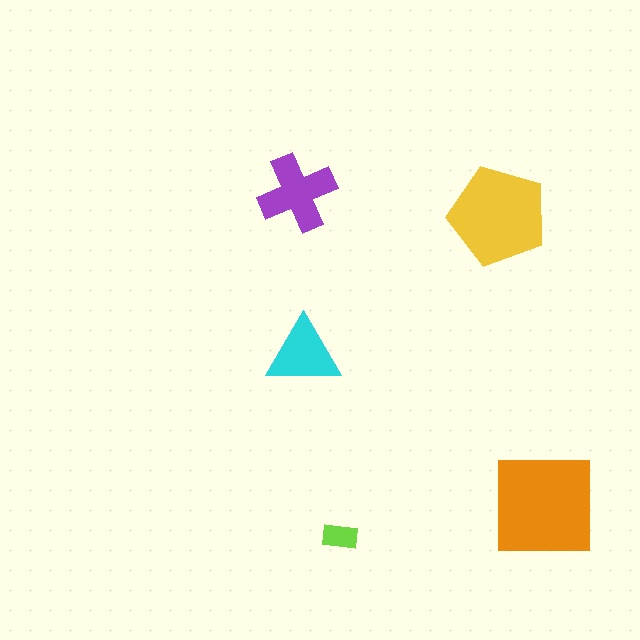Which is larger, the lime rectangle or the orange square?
The orange square.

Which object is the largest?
The orange square.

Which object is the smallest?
The lime rectangle.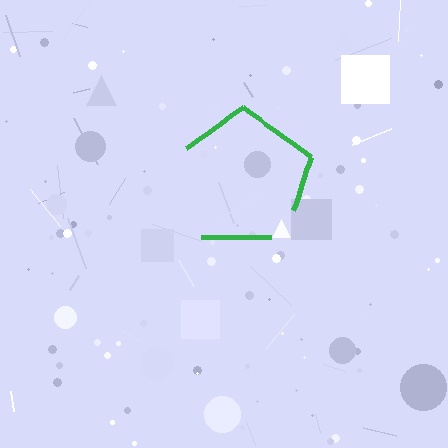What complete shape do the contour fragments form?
The contour fragments form a pentagon.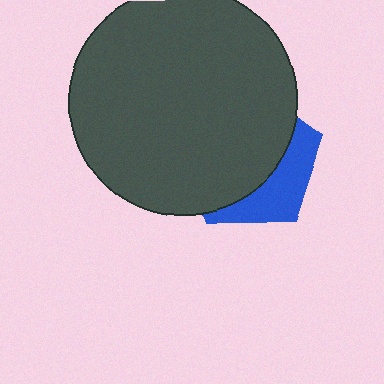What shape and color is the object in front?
The object in front is a dark gray circle.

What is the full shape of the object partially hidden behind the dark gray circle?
The partially hidden object is a blue pentagon.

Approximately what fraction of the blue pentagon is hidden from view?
Roughly 67% of the blue pentagon is hidden behind the dark gray circle.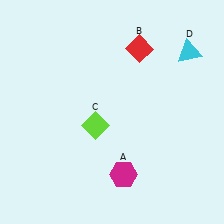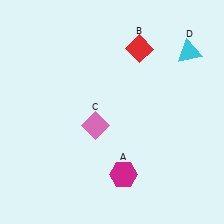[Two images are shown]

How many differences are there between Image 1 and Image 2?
There is 1 difference between the two images.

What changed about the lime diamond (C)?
In Image 1, C is lime. In Image 2, it changed to pink.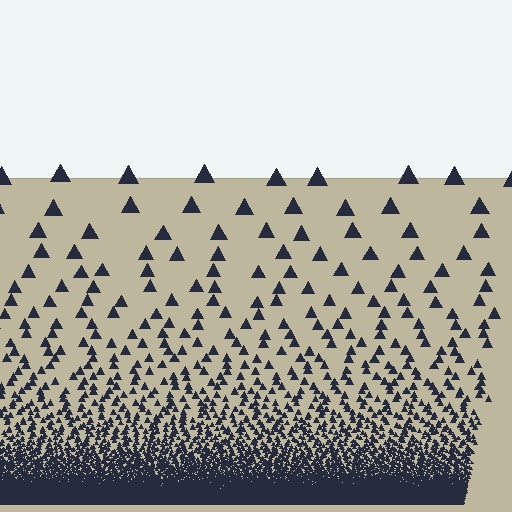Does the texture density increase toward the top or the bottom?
Density increases toward the bottom.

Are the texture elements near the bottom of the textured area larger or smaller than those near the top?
Smaller. The gradient is inverted — elements near the bottom are smaller and denser.